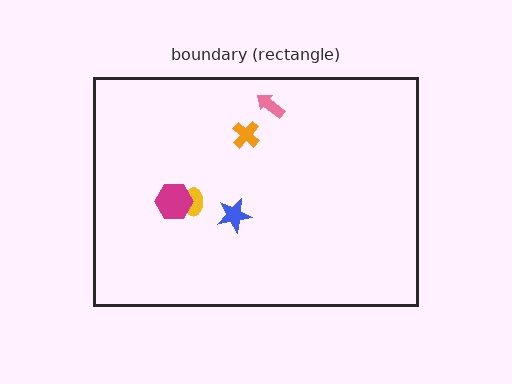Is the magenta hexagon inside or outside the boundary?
Inside.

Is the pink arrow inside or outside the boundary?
Inside.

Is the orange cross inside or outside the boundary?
Inside.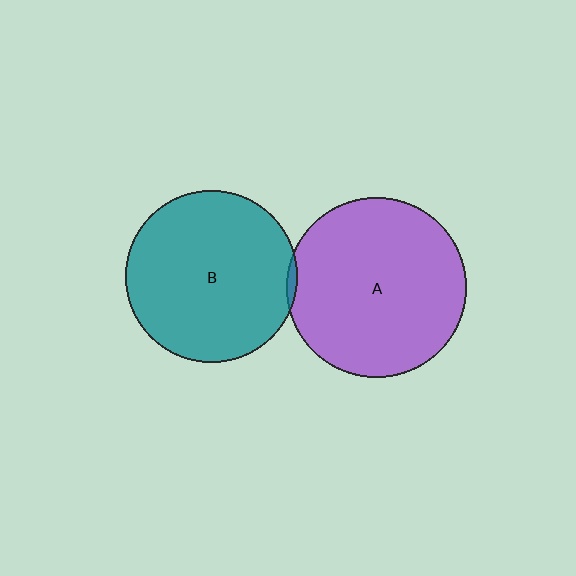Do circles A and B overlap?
Yes.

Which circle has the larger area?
Circle A (purple).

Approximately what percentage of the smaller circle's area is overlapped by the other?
Approximately 5%.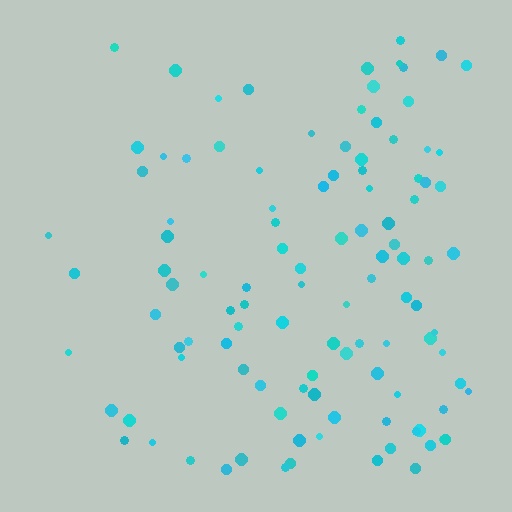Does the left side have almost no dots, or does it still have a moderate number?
Still a moderate number, just noticeably fewer than the right.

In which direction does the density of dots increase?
From left to right, with the right side densest.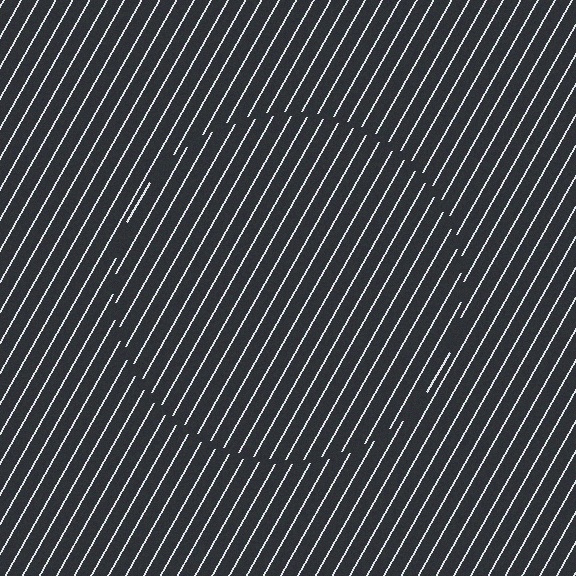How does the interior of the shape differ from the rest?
The interior of the shape contains the same grating, shifted by half a period — the contour is defined by the phase discontinuity where line-ends from the inner and outer gratings abut.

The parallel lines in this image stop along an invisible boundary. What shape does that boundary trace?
An illusory circle. The interior of the shape contains the same grating, shifted by half a period — the contour is defined by the phase discontinuity where line-ends from the inner and outer gratings abut.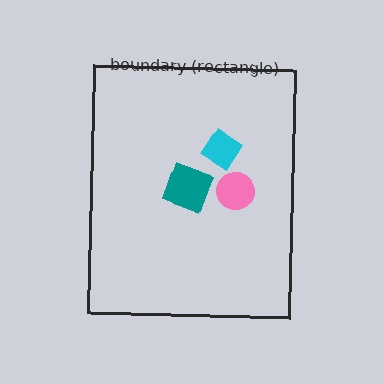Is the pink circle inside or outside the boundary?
Inside.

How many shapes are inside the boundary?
3 inside, 0 outside.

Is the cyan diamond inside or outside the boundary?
Inside.